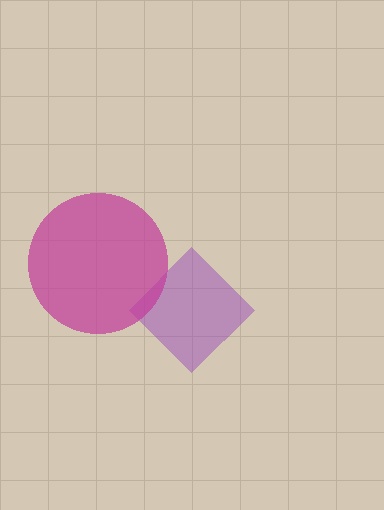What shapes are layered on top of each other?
The layered shapes are: a purple diamond, a magenta circle.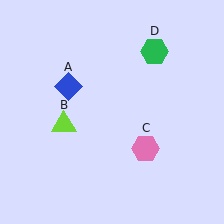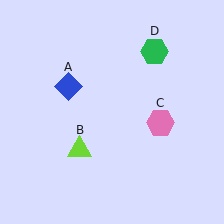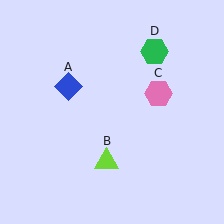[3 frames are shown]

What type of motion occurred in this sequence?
The lime triangle (object B), pink hexagon (object C) rotated counterclockwise around the center of the scene.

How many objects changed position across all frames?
2 objects changed position: lime triangle (object B), pink hexagon (object C).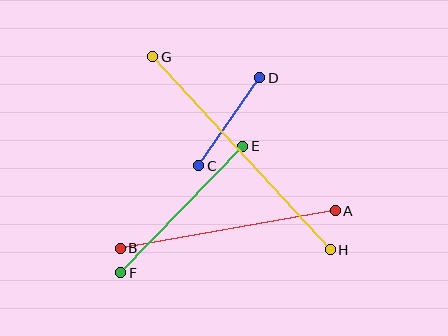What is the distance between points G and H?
The distance is approximately 262 pixels.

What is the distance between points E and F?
The distance is approximately 176 pixels.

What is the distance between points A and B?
The distance is approximately 218 pixels.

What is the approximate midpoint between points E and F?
The midpoint is at approximately (182, 209) pixels.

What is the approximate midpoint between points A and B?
The midpoint is at approximately (228, 229) pixels.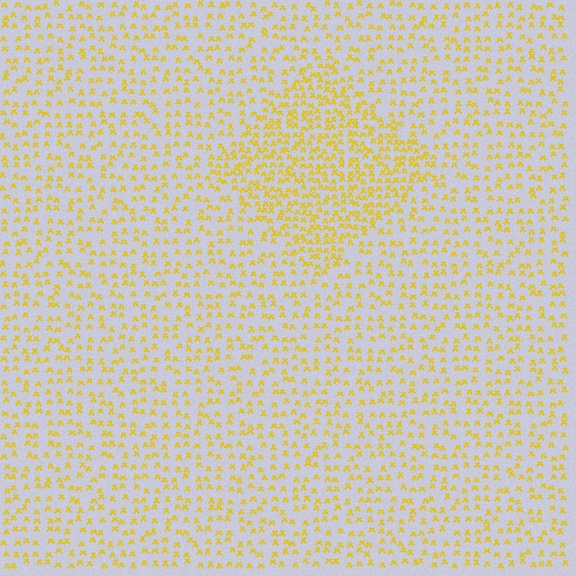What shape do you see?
I see a diamond.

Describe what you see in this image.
The image contains small yellow elements arranged at two different densities. A diamond-shaped region is visible where the elements are more densely packed than the surrounding area.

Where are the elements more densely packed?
The elements are more densely packed inside the diamond boundary.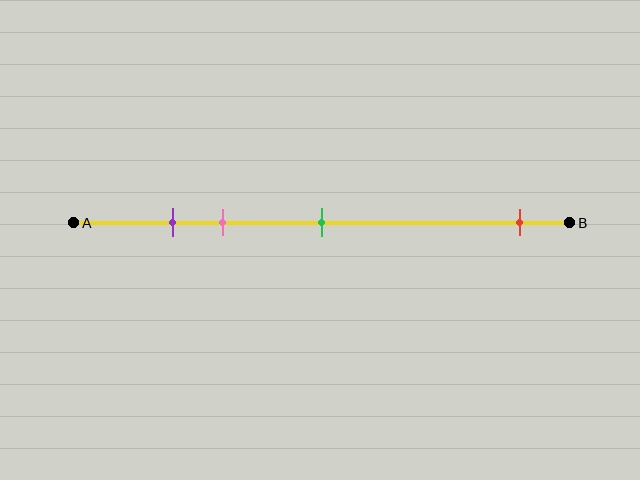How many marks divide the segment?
There are 4 marks dividing the segment.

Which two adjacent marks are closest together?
The purple and pink marks are the closest adjacent pair.